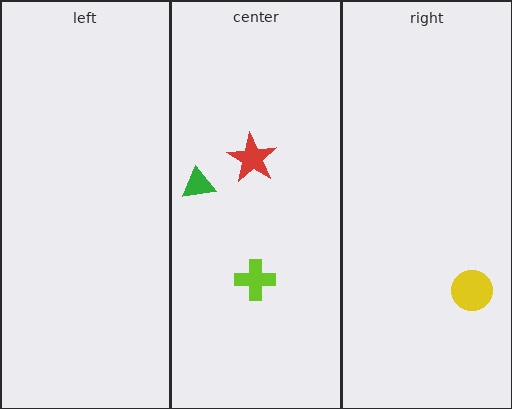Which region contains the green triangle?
The center region.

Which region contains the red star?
The center region.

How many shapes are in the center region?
3.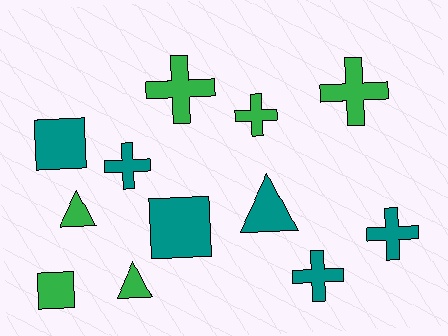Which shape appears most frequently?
Cross, with 6 objects.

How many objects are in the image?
There are 12 objects.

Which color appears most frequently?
Green, with 6 objects.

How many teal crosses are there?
There are 3 teal crosses.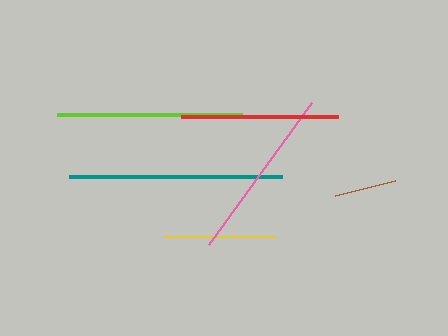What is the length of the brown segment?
The brown segment is approximately 62 pixels long.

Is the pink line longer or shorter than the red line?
The pink line is longer than the red line.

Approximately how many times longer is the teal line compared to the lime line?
The teal line is approximately 1.2 times the length of the lime line.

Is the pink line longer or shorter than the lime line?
The lime line is longer than the pink line.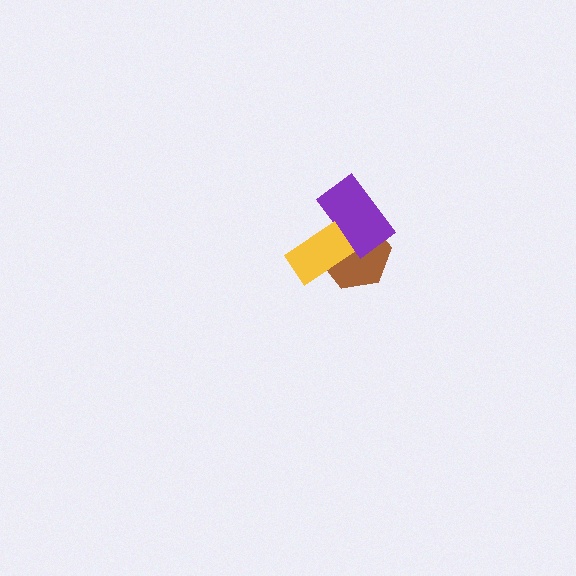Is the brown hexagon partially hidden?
Yes, it is partially covered by another shape.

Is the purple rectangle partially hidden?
Yes, it is partially covered by another shape.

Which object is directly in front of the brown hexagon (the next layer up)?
The purple rectangle is directly in front of the brown hexagon.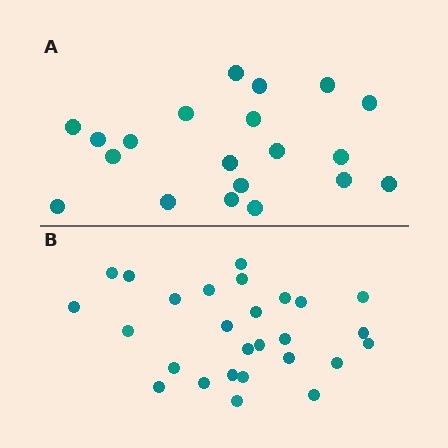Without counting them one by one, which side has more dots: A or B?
Region B (the bottom region) has more dots.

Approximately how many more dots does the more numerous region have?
Region B has roughly 8 or so more dots than region A.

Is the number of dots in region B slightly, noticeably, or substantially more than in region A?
Region B has noticeably more, but not dramatically so. The ratio is roughly 1.4 to 1.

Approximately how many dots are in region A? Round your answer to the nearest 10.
About 20 dots.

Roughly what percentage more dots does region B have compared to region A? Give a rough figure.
About 35% more.